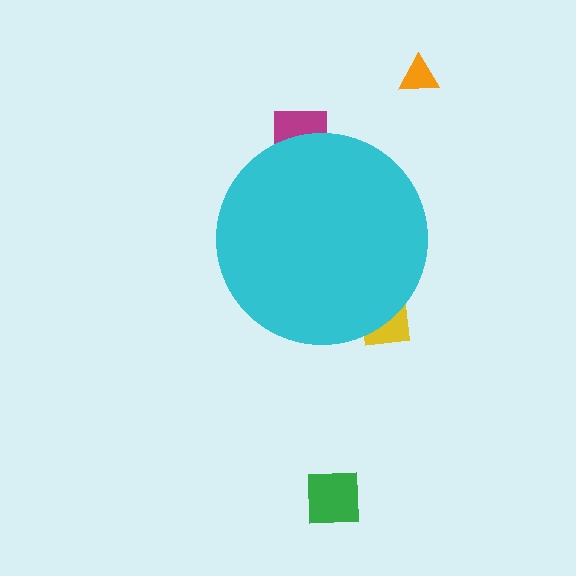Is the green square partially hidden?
No, the green square is fully visible.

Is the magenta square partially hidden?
Yes, the magenta square is partially hidden behind the cyan circle.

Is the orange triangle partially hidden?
No, the orange triangle is fully visible.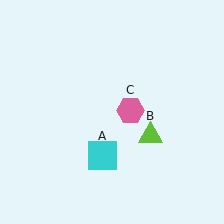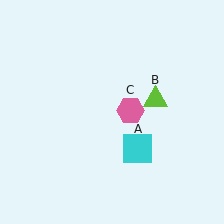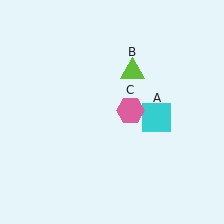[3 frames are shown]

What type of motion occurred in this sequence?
The cyan square (object A), lime triangle (object B) rotated counterclockwise around the center of the scene.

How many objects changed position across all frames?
2 objects changed position: cyan square (object A), lime triangle (object B).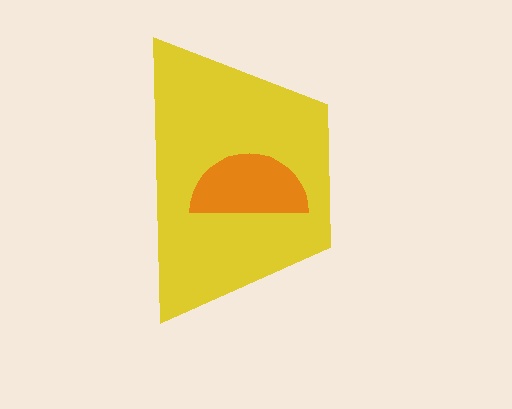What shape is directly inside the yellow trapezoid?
The orange semicircle.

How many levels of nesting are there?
2.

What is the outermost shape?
The yellow trapezoid.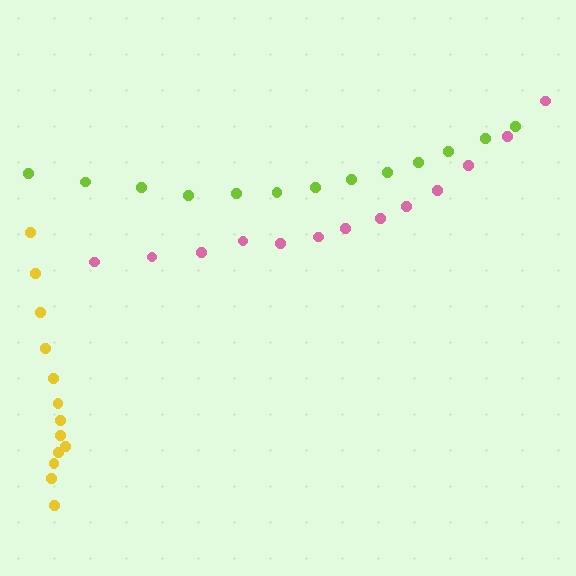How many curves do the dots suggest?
There are 3 distinct paths.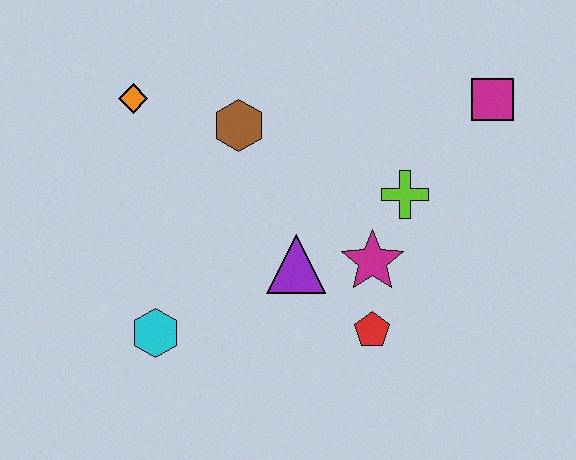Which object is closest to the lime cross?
The magenta star is closest to the lime cross.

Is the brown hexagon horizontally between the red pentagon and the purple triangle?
No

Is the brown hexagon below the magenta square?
Yes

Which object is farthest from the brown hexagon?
The magenta square is farthest from the brown hexagon.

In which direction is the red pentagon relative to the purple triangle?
The red pentagon is to the right of the purple triangle.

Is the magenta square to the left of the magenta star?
No